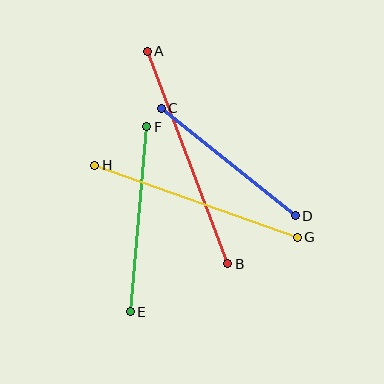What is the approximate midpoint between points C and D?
The midpoint is at approximately (228, 162) pixels.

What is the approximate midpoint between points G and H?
The midpoint is at approximately (196, 201) pixels.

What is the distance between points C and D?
The distance is approximately 172 pixels.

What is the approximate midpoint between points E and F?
The midpoint is at approximately (138, 219) pixels.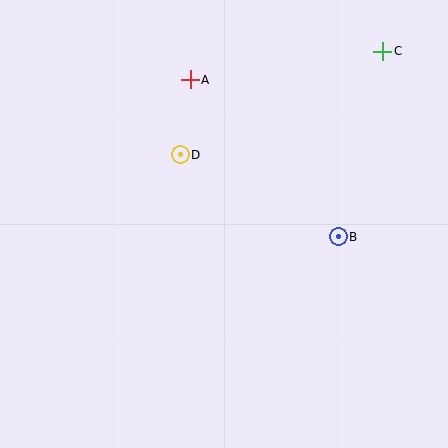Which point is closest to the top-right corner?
Point C is closest to the top-right corner.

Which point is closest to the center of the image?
Point D at (180, 155) is closest to the center.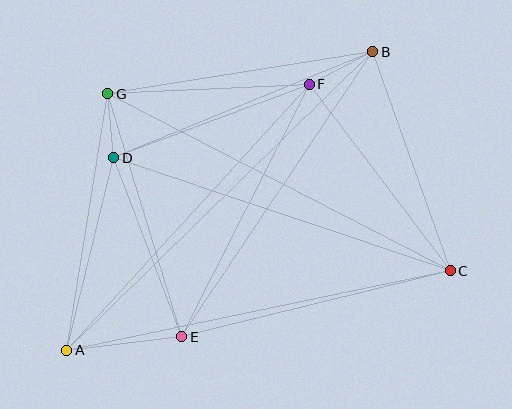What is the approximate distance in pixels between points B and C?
The distance between B and C is approximately 232 pixels.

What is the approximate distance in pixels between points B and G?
The distance between B and G is approximately 268 pixels.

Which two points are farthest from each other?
Points A and B are farthest from each other.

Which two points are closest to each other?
Points D and G are closest to each other.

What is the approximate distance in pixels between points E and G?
The distance between E and G is approximately 254 pixels.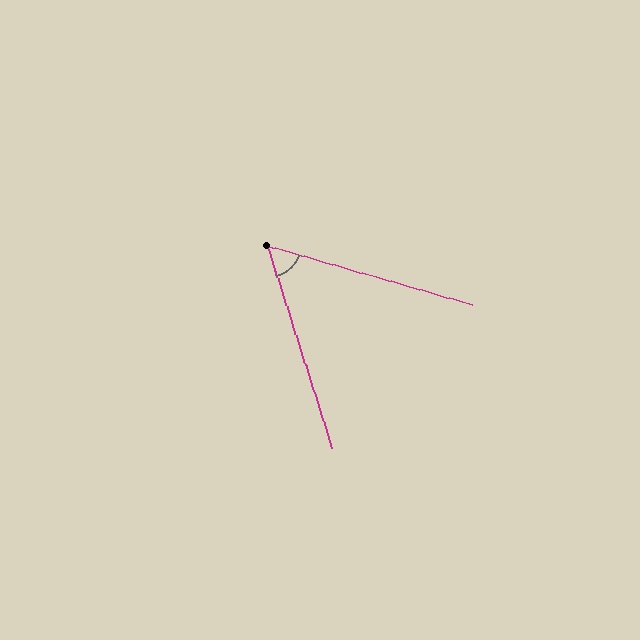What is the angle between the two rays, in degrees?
Approximately 56 degrees.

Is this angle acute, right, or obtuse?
It is acute.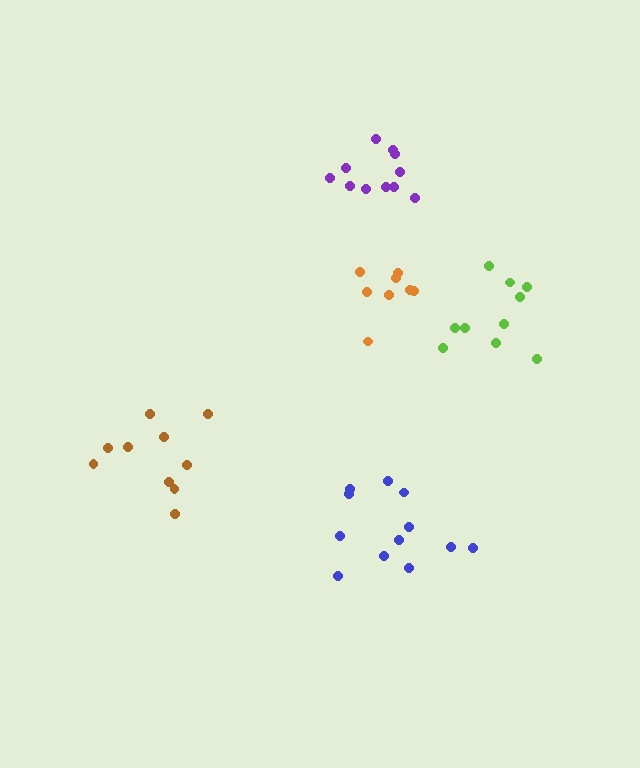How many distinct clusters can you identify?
There are 5 distinct clusters.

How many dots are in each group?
Group 1: 11 dots, Group 2: 12 dots, Group 3: 8 dots, Group 4: 10 dots, Group 5: 10 dots (51 total).